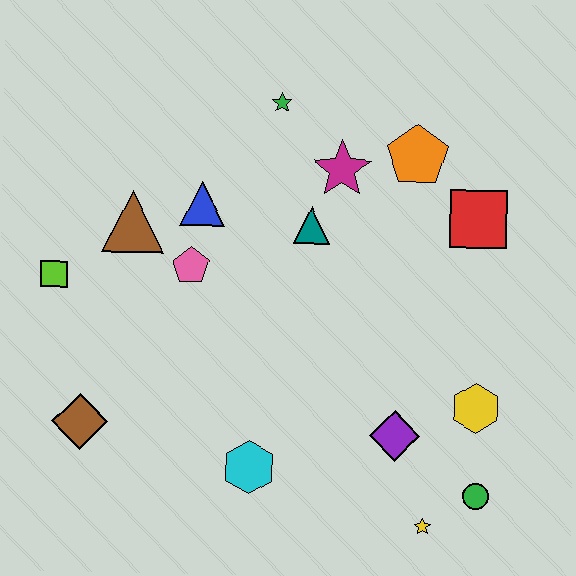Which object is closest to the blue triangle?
The pink pentagon is closest to the blue triangle.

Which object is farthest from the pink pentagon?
The green circle is farthest from the pink pentagon.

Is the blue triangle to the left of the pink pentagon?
No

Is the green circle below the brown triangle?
Yes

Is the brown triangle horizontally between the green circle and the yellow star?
No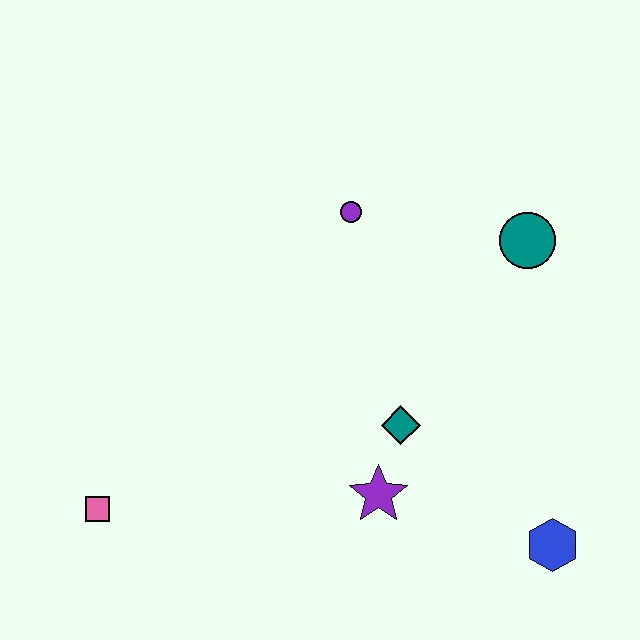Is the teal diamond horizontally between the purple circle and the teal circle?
Yes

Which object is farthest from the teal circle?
The pink square is farthest from the teal circle.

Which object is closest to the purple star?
The teal diamond is closest to the purple star.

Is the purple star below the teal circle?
Yes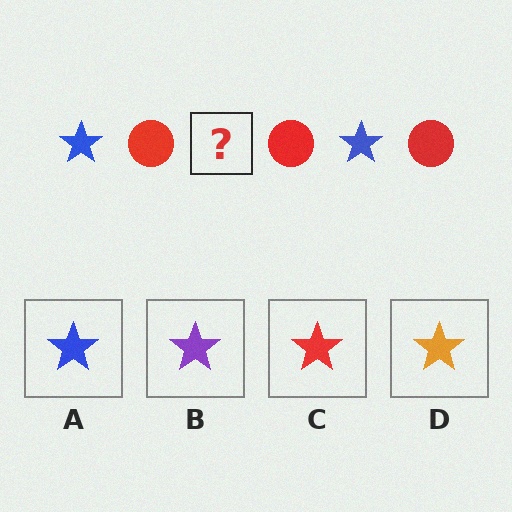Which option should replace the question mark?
Option A.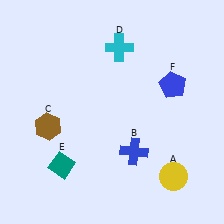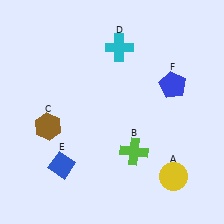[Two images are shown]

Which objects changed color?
B changed from blue to lime. E changed from teal to blue.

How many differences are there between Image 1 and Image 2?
There are 2 differences between the two images.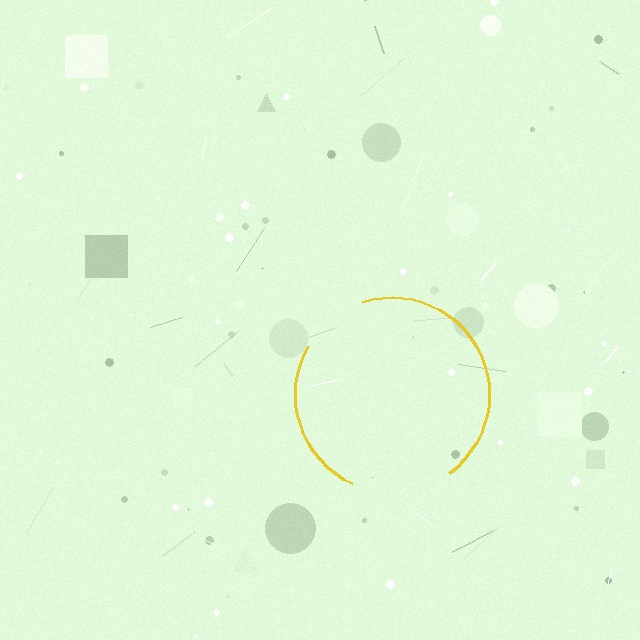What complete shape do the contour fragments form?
The contour fragments form a circle.